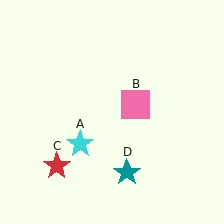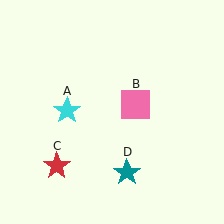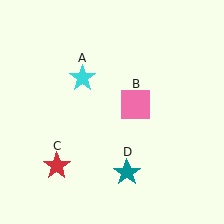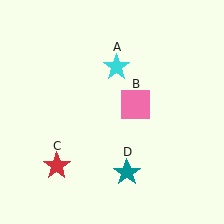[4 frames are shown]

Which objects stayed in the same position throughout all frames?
Pink square (object B) and red star (object C) and teal star (object D) remained stationary.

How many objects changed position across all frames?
1 object changed position: cyan star (object A).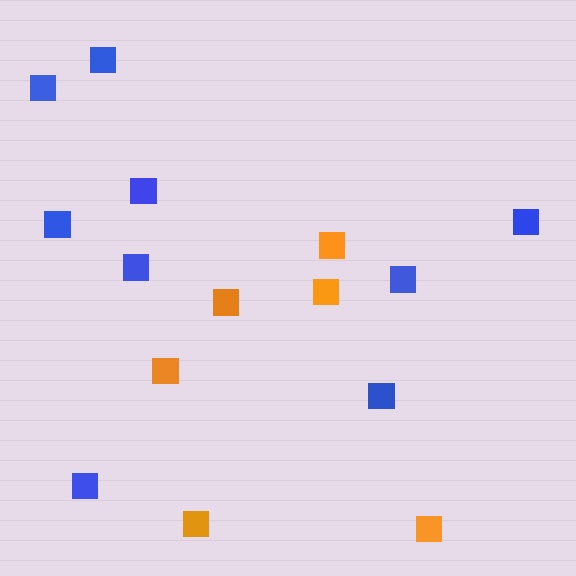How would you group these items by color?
There are 2 groups: one group of orange squares (6) and one group of blue squares (9).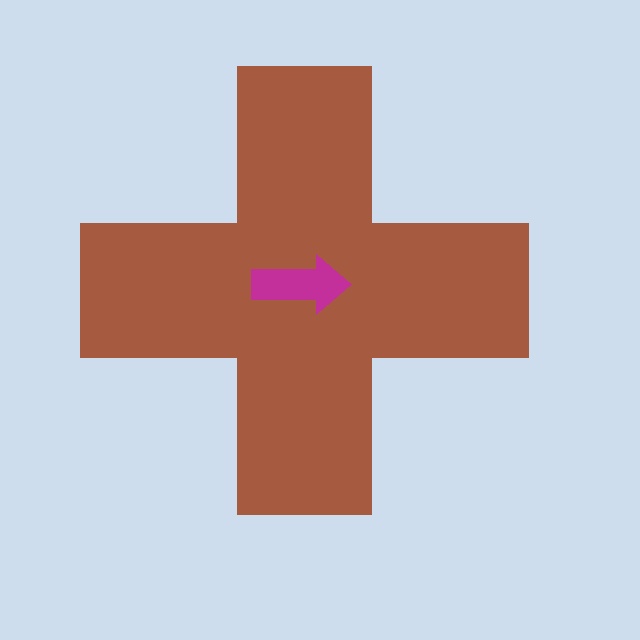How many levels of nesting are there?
2.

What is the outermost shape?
The brown cross.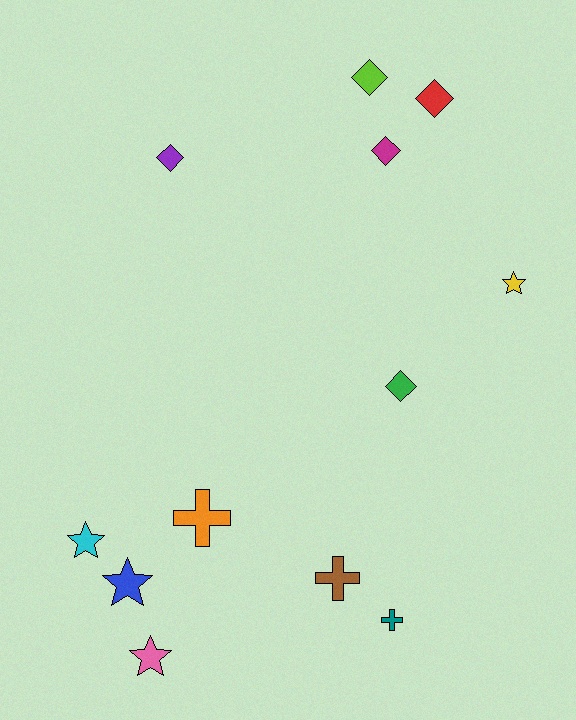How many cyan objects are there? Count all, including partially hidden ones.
There is 1 cyan object.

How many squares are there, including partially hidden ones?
There are no squares.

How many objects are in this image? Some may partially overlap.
There are 12 objects.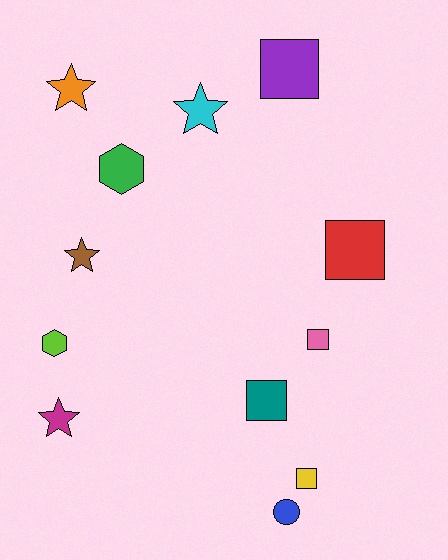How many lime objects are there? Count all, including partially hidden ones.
There is 1 lime object.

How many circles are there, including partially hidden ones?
There is 1 circle.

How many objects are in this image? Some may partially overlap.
There are 12 objects.